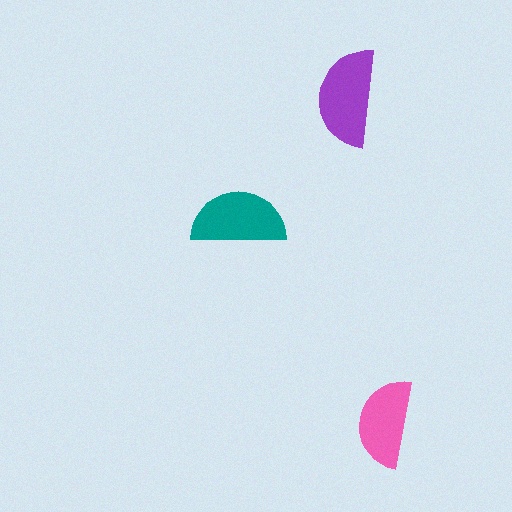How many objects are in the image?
There are 3 objects in the image.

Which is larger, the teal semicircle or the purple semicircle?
The purple one.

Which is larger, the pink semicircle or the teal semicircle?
The teal one.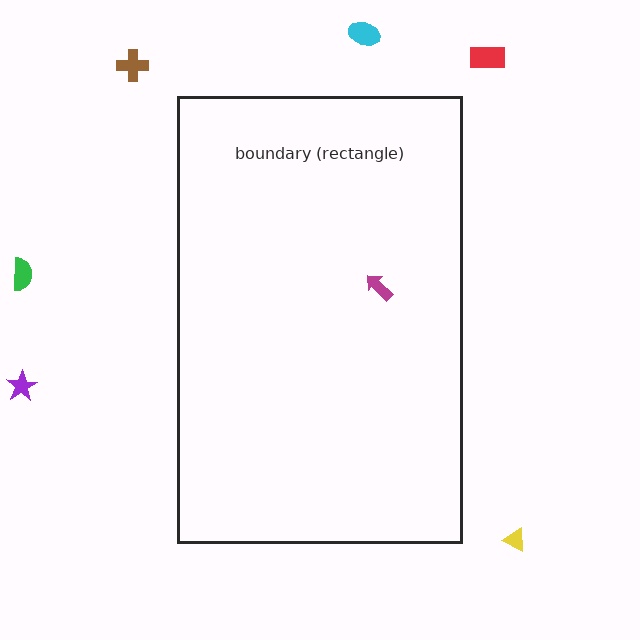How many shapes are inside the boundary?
1 inside, 6 outside.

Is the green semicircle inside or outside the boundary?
Outside.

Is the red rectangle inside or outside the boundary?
Outside.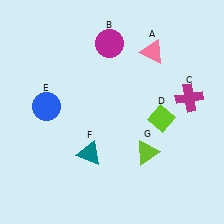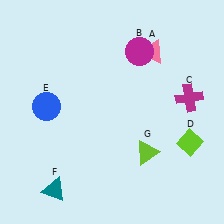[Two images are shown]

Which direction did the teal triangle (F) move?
The teal triangle (F) moved down.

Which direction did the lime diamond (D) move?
The lime diamond (D) moved right.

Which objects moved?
The objects that moved are: the magenta circle (B), the lime diamond (D), the teal triangle (F).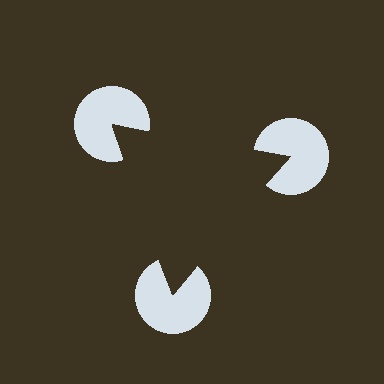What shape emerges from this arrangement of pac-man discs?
An illusory triangle — its edges are inferred from the aligned wedge cuts in the pac-man discs, not physically drawn.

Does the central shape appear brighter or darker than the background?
It typically appears slightly darker than the background, even though no actual brightness change is drawn.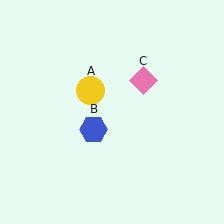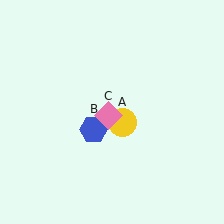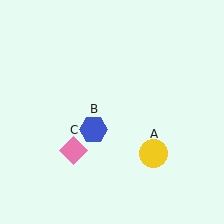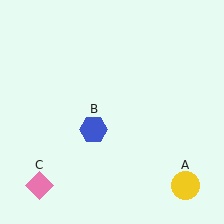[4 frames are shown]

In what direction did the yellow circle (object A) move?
The yellow circle (object A) moved down and to the right.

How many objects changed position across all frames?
2 objects changed position: yellow circle (object A), pink diamond (object C).